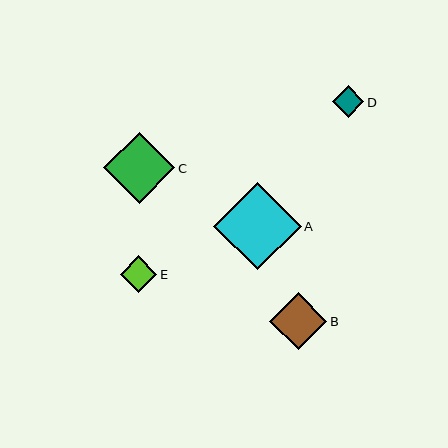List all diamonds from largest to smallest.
From largest to smallest: A, C, B, E, D.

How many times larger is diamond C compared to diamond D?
Diamond C is approximately 2.2 times the size of diamond D.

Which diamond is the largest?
Diamond A is the largest with a size of approximately 87 pixels.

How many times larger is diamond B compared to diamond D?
Diamond B is approximately 1.8 times the size of diamond D.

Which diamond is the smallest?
Diamond D is the smallest with a size of approximately 32 pixels.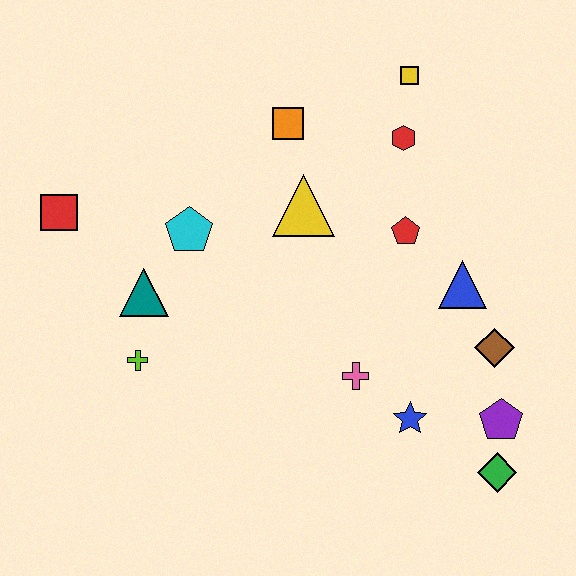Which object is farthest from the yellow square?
The green diamond is farthest from the yellow square.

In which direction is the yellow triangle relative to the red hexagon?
The yellow triangle is to the left of the red hexagon.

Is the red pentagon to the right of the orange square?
Yes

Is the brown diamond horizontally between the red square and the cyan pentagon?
No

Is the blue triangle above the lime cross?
Yes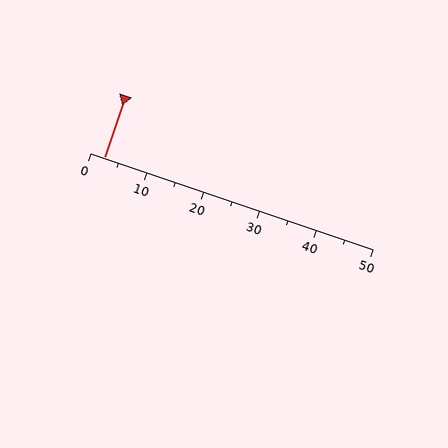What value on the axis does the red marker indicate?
The marker indicates approximately 2.5.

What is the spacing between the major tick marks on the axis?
The major ticks are spaced 10 apart.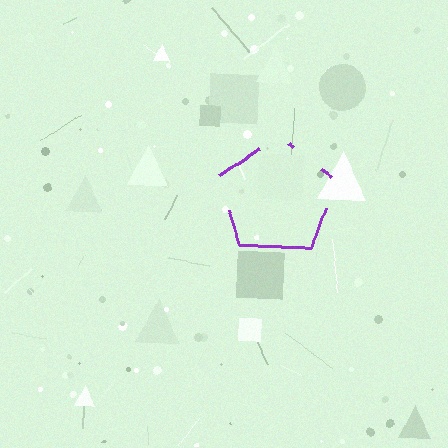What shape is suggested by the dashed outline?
The dashed outline suggests a pentagon.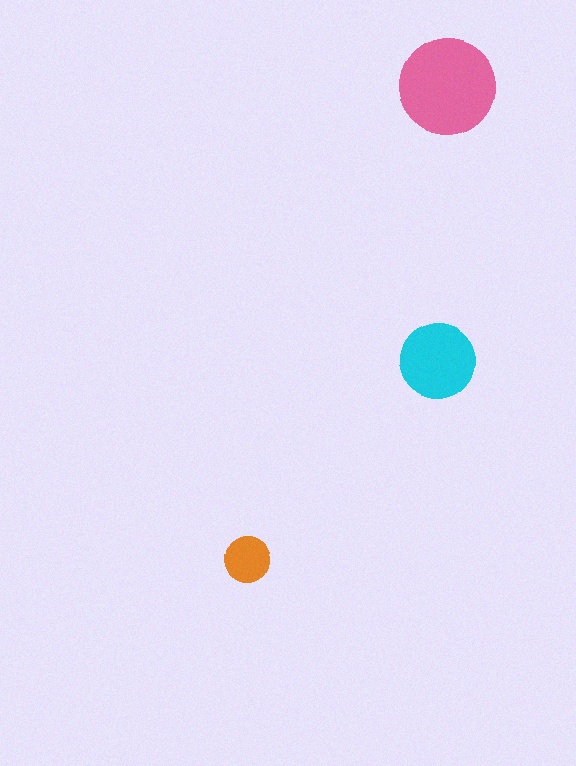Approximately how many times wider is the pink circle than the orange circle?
About 2 times wider.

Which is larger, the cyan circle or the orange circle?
The cyan one.